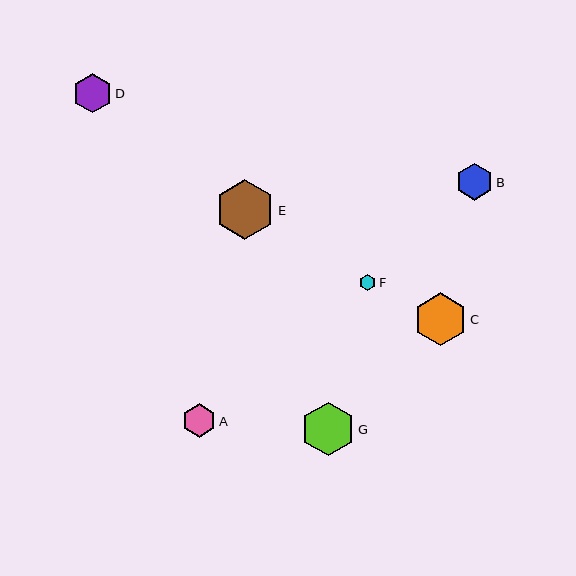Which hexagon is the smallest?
Hexagon F is the smallest with a size of approximately 16 pixels.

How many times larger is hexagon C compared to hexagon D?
Hexagon C is approximately 1.4 times the size of hexagon D.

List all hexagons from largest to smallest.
From largest to smallest: E, G, C, D, B, A, F.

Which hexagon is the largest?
Hexagon E is the largest with a size of approximately 60 pixels.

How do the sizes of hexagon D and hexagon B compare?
Hexagon D and hexagon B are approximately the same size.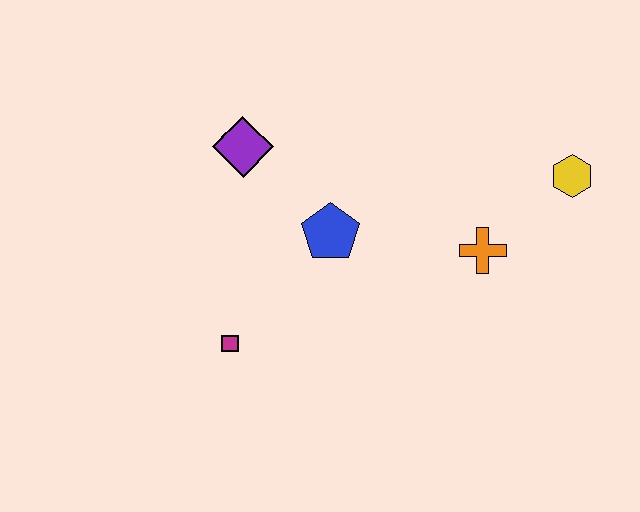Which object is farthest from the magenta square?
The yellow hexagon is farthest from the magenta square.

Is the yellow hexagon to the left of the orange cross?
No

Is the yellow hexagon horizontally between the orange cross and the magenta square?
No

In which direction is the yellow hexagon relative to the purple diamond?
The yellow hexagon is to the right of the purple diamond.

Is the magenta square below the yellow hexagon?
Yes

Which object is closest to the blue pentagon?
The purple diamond is closest to the blue pentagon.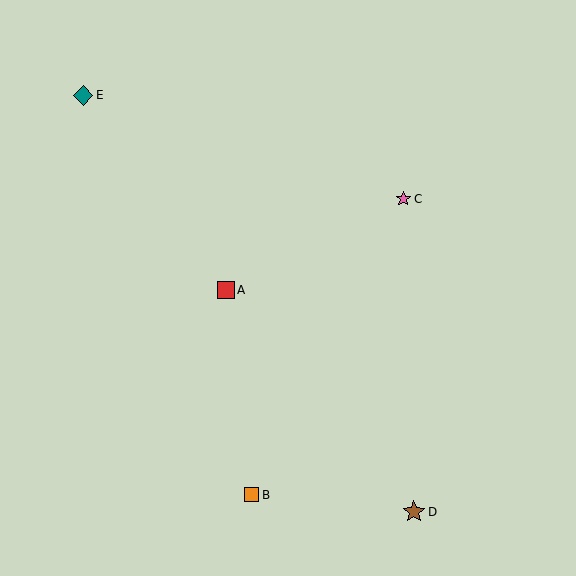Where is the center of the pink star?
The center of the pink star is at (403, 199).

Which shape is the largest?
The brown star (labeled D) is the largest.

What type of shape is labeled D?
Shape D is a brown star.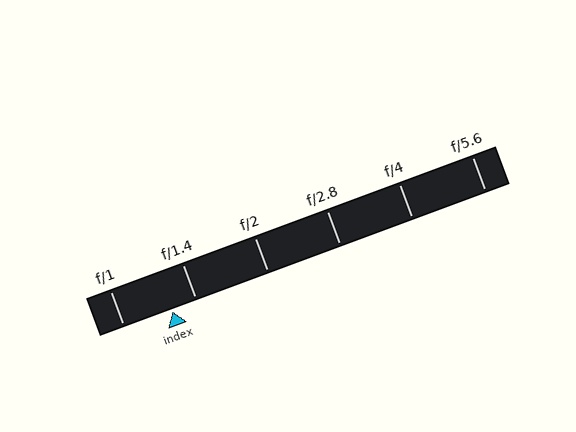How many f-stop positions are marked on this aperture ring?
There are 6 f-stop positions marked.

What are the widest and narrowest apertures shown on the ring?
The widest aperture shown is f/1 and the narrowest is f/5.6.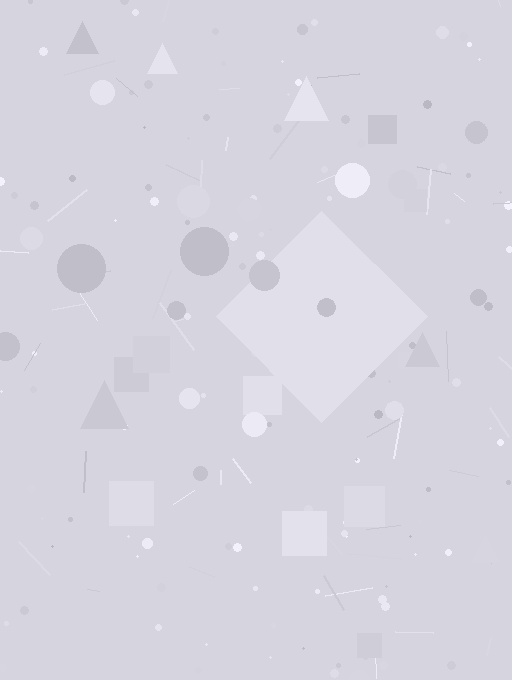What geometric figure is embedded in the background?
A diamond is embedded in the background.